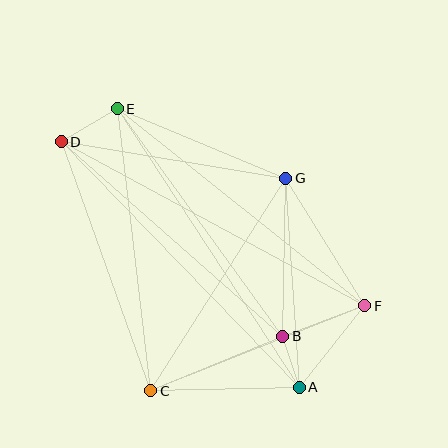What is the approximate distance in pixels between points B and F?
The distance between B and F is approximately 88 pixels.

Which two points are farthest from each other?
Points D and F are farthest from each other.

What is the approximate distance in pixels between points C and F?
The distance between C and F is approximately 230 pixels.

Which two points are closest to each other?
Points A and B are closest to each other.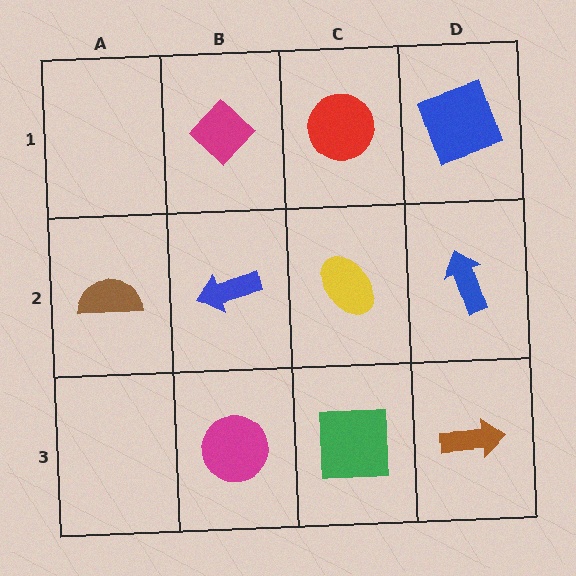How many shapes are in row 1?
3 shapes.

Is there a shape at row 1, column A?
No, that cell is empty.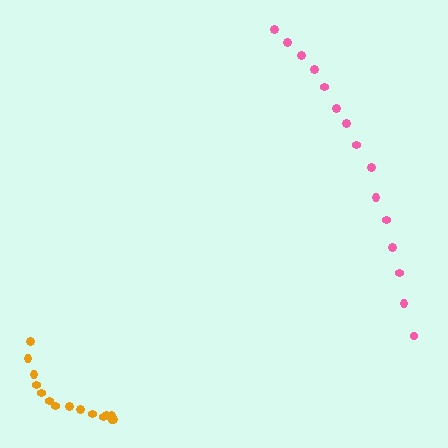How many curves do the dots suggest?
There are 2 distinct paths.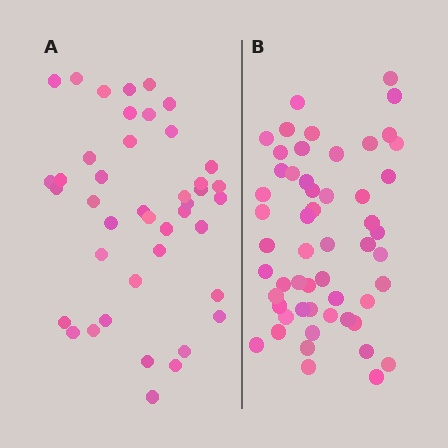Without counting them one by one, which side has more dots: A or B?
Region B (the right region) has more dots.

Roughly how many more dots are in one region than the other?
Region B has roughly 12 or so more dots than region A.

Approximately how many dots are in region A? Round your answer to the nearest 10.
About 40 dots. (The exact count is 42, which rounds to 40.)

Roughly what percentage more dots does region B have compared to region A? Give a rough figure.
About 30% more.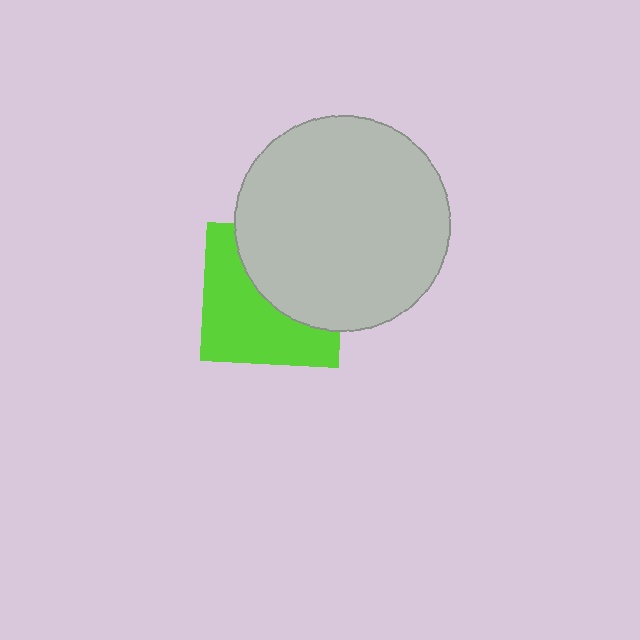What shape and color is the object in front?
The object in front is a light gray circle.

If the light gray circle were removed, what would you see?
You would see the complete lime square.